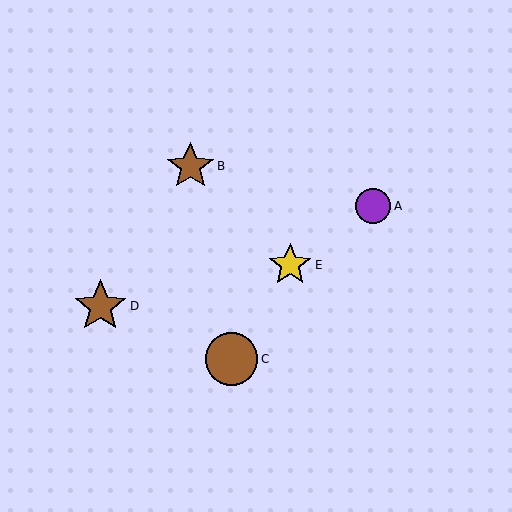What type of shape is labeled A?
Shape A is a purple circle.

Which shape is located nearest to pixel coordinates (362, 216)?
The purple circle (labeled A) at (373, 206) is nearest to that location.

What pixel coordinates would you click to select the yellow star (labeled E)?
Click at (290, 265) to select the yellow star E.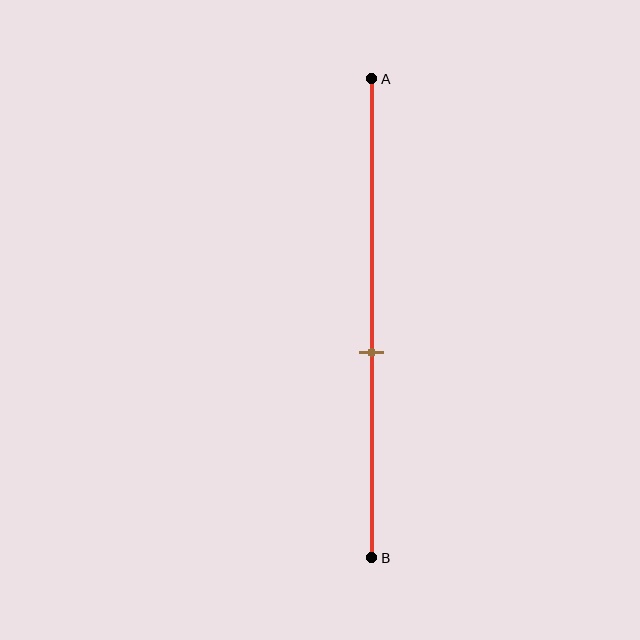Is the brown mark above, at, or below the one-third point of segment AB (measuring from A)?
The brown mark is below the one-third point of segment AB.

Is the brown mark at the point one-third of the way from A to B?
No, the mark is at about 55% from A, not at the 33% one-third point.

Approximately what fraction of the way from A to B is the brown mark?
The brown mark is approximately 55% of the way from A to B.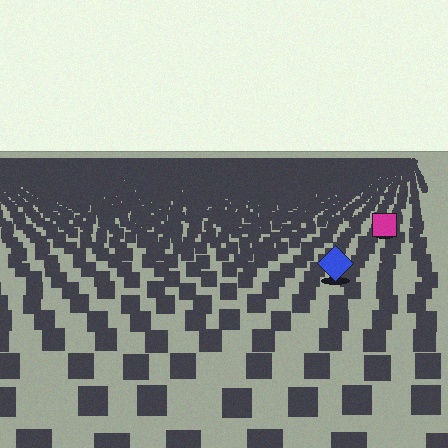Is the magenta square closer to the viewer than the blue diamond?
No. The blue diamond is closer — you can tell from the texture gradient: the ground texture is coarser near it.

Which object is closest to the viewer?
The blue diamond is closest. The texture marks near it are larger and more spread out.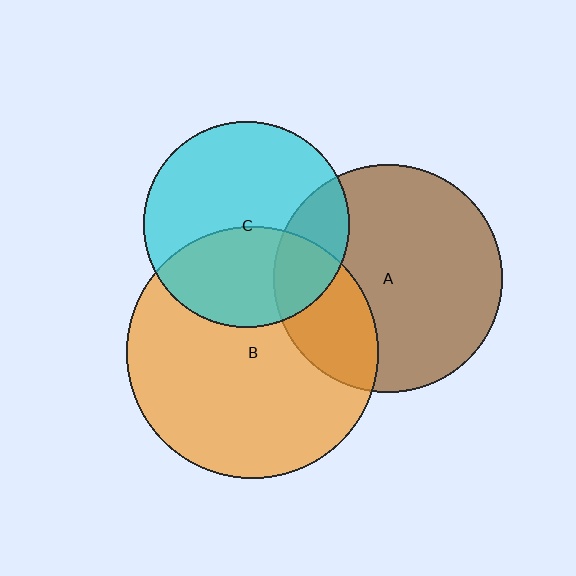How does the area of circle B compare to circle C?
Approximately 1.5 times.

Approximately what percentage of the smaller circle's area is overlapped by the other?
Approximately 25%.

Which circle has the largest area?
Circle B (orange).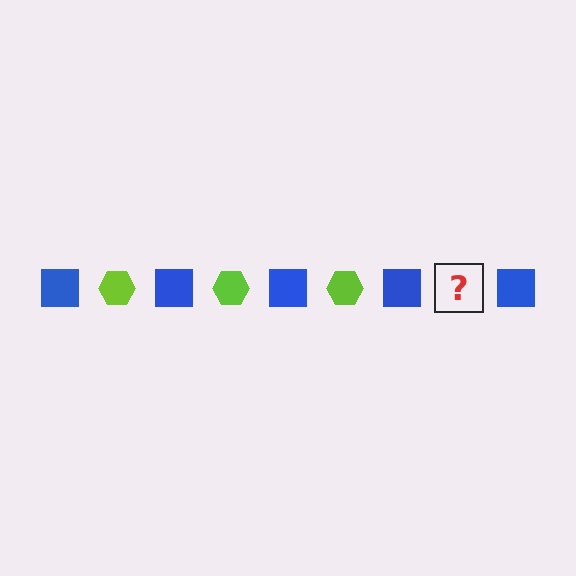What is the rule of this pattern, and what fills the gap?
The rule is that the pattern alternates between blue square and lime hexagon. The gap should be filled with a lime hexagon.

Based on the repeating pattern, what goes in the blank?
The blank should be a lime hexagon.